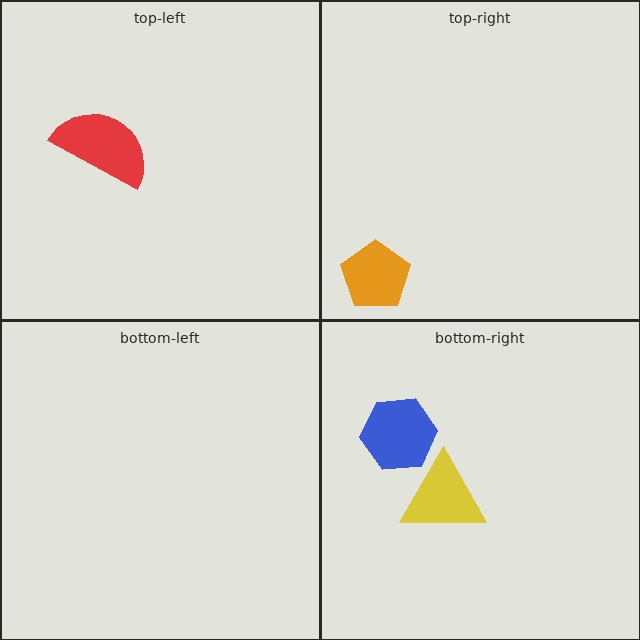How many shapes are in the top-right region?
1.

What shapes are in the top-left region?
The red semicircle.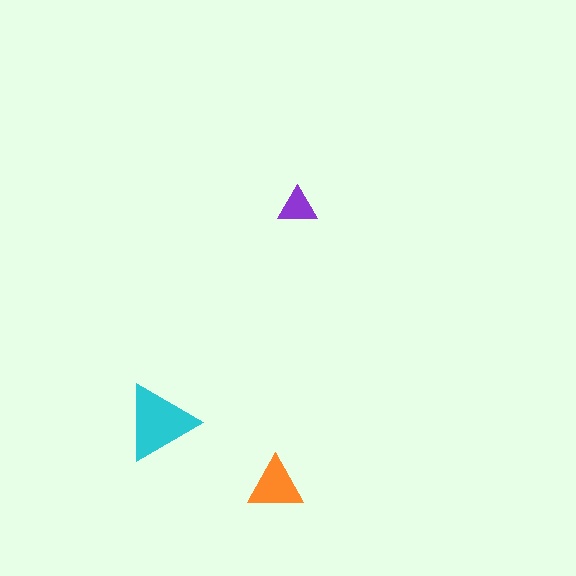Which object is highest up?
The purple triangle is topmost.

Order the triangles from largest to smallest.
the cyan one, the orange one, the purple one.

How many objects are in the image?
There are 3 objects in the image.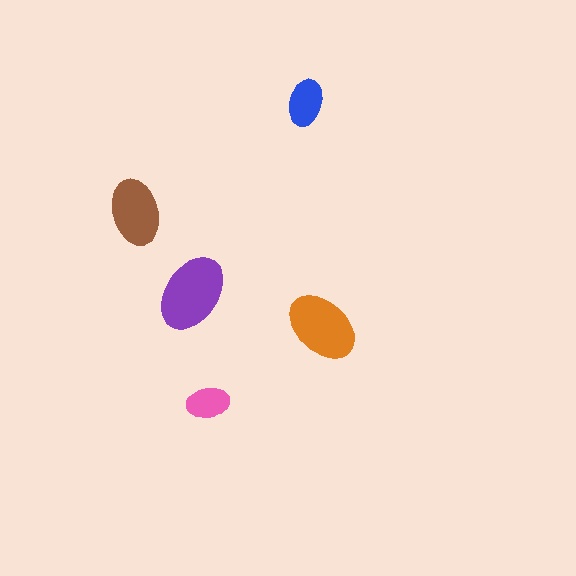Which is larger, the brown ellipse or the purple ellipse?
The purple one.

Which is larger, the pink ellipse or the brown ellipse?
The brown one.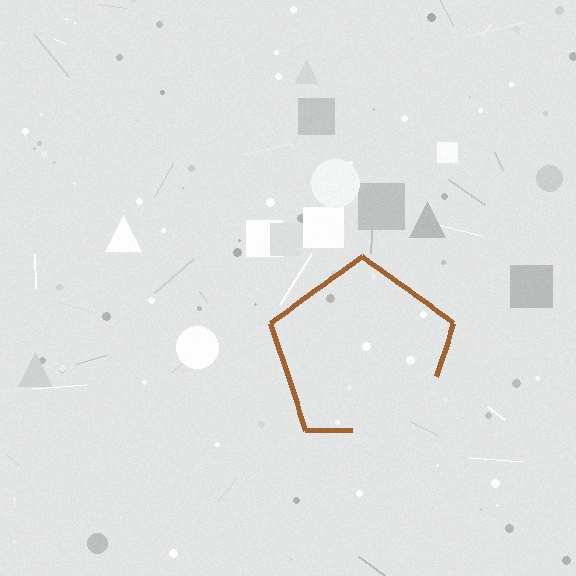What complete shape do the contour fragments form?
The contour fragments form a pentagon.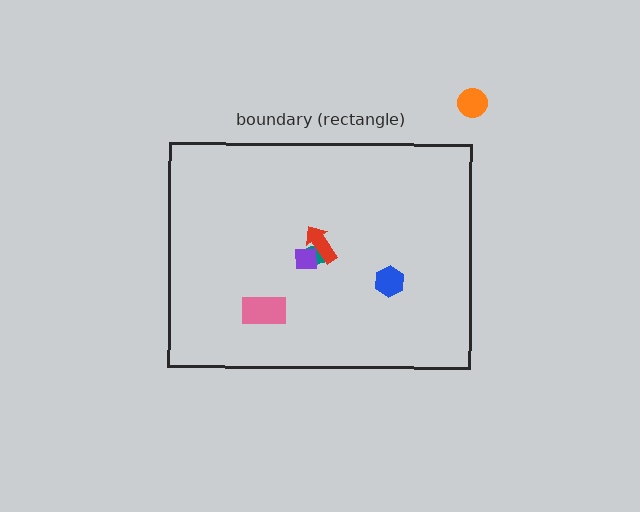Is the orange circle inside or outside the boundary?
Outside.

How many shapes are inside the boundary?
5 inside, 1 outside.